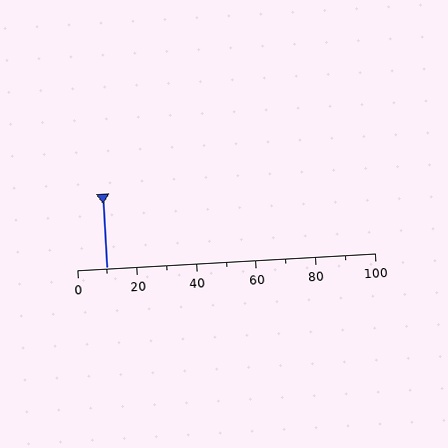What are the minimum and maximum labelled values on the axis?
The axis runs from 0 to 100.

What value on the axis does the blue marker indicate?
The marker indicates approximately 10.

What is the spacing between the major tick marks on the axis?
The major ticks are spaced 20 apart.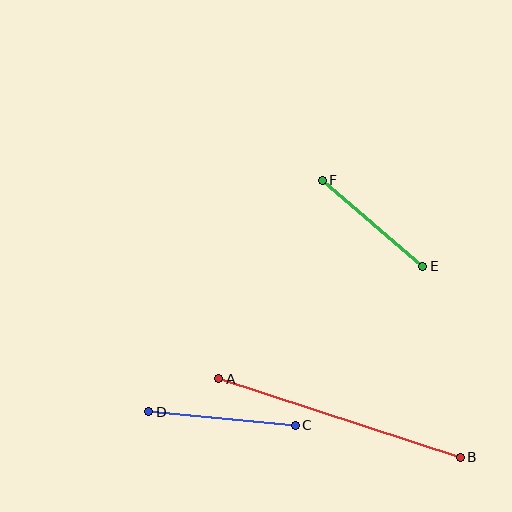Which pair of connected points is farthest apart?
Points A and B are farthest apart.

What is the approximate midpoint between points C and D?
The midpoint is at approximately (222, 419) pixels.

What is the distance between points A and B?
The distance is approximately 254 pixels.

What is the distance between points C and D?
The distance is approximately 147 pixels.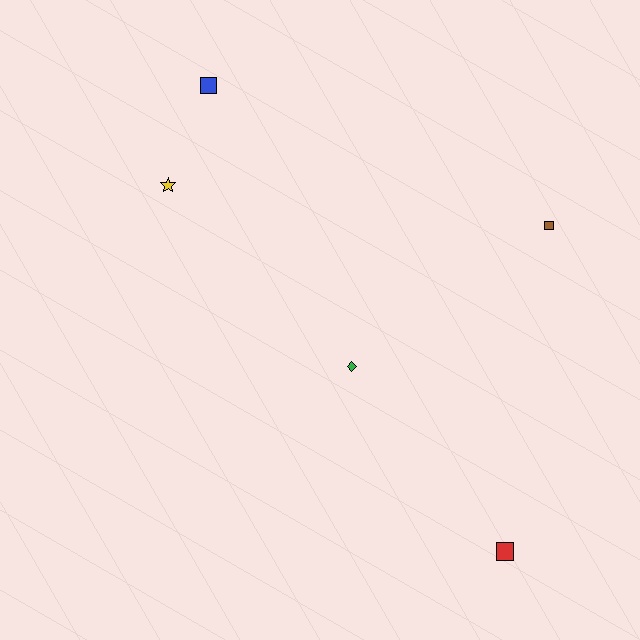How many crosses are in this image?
There are no crosses.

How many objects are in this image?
There are 5 objects.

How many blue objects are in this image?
There is 1 blue object.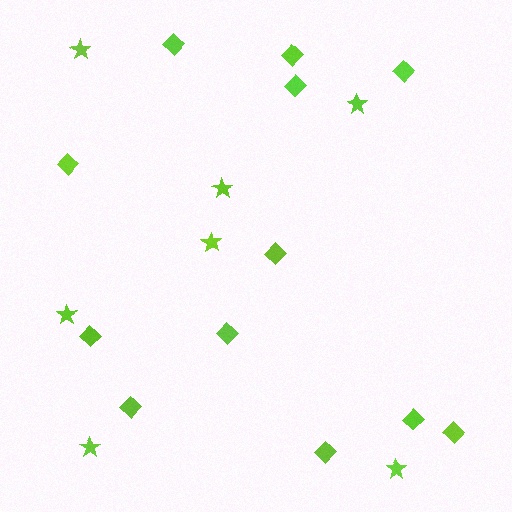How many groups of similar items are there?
There are 2 groups: one group of stars (7) and one group of diamonds (12).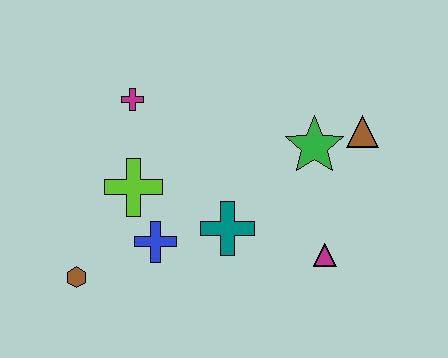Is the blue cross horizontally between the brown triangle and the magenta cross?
Yes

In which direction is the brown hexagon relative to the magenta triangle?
The brown hexagon is to the left of the magenta triangle.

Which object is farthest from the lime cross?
The brown triangle is farthest from the lime cross.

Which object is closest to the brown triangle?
The green star is closest to the brown triangle.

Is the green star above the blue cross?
Yes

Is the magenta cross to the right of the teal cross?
No